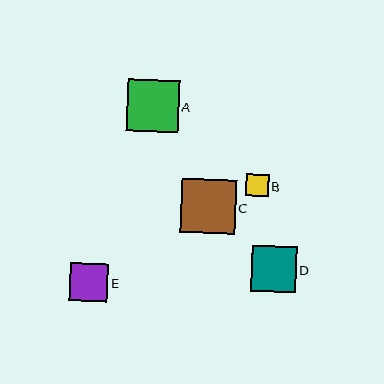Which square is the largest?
Square C is the largest with a size of approximately 54 pixels.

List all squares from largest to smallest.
From largest to smallest: C, A, D, E, B.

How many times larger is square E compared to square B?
Square E is approximately 1.7 times the size of square B.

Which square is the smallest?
Square B is the smallest with a size of approximately 22 pixels.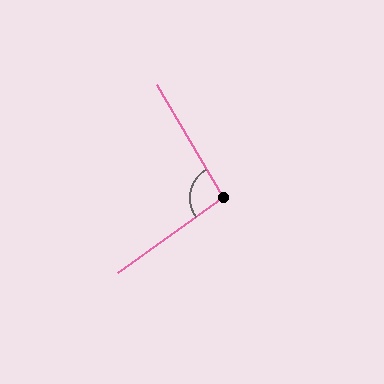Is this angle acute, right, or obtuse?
It is obtuse.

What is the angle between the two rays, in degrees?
Approximately 95 degrees.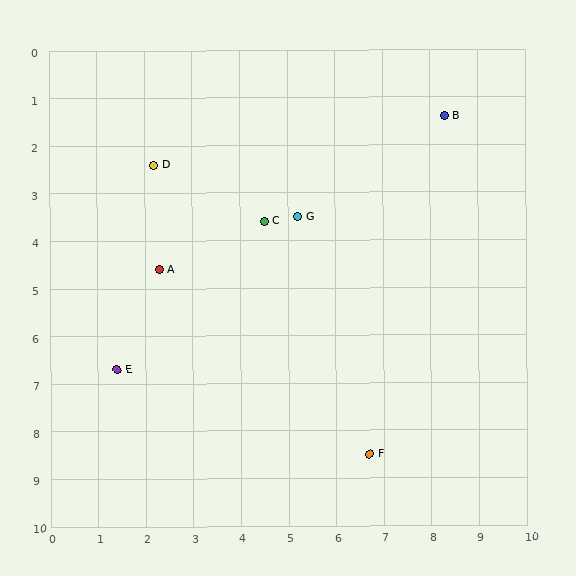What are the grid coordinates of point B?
Point B is at approximately (8.3, 1.4).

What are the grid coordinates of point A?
Point A is at approximately (2.3, 4.6).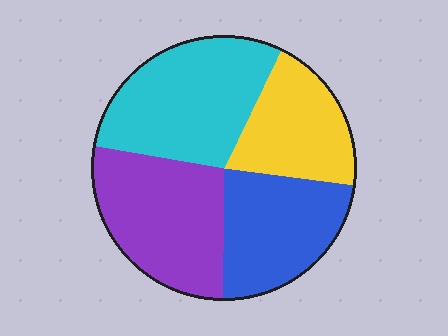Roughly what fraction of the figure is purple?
Purple covers around 30% of the figure.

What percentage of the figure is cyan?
Cyan covers around 30% of the figure.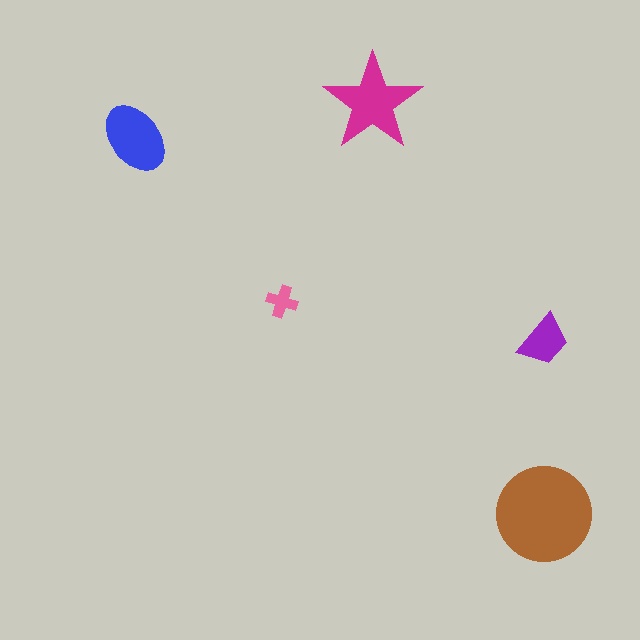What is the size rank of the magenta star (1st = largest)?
2nd.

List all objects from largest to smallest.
The brown circle, the magenta star, the blue ellipse, the purple trapezoid, the pink cross.